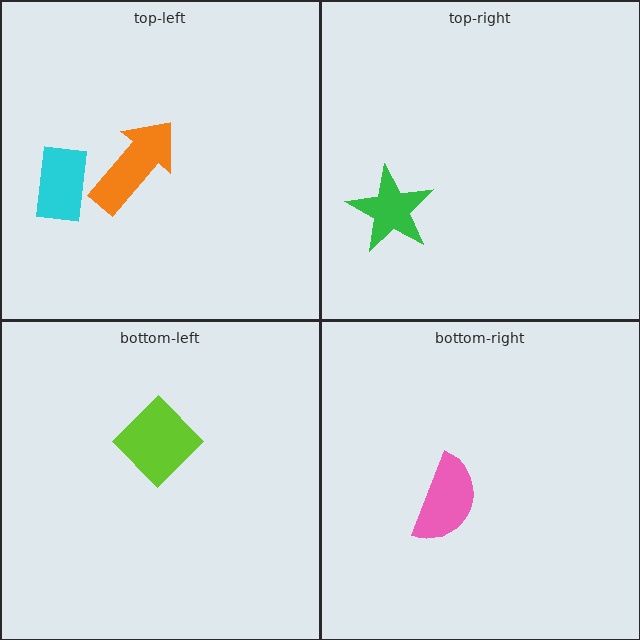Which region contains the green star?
The top-right region.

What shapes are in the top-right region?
The green star.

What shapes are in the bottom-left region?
The lime diamond.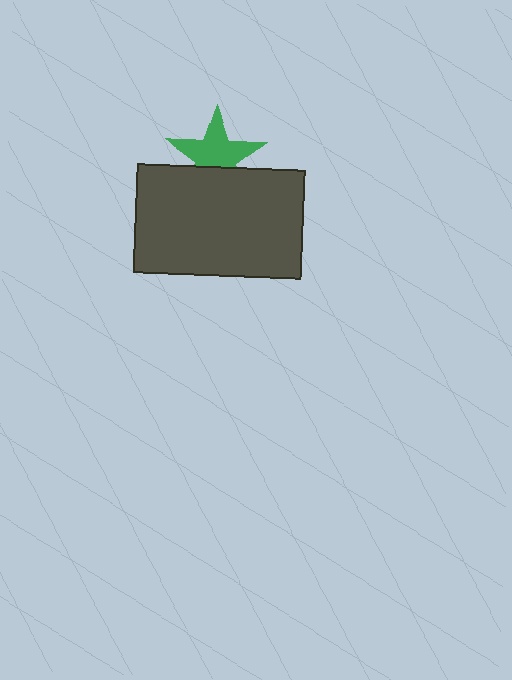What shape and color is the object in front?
The object in front is a dark gray rectangle.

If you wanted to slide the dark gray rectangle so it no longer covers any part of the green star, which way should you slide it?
Slide it down — that is the most direct way to separate the two shapes.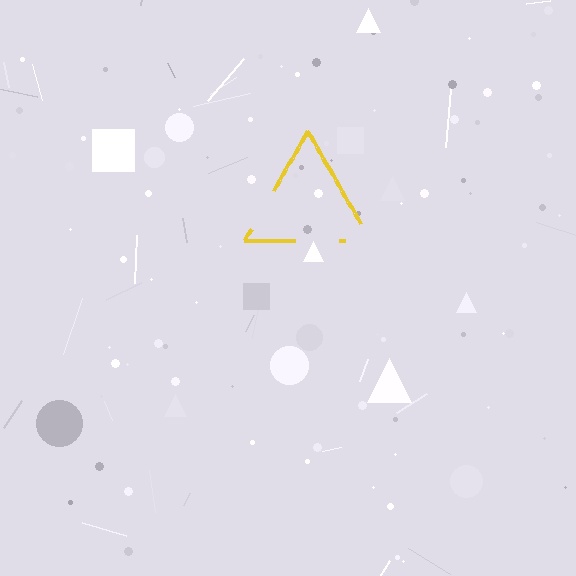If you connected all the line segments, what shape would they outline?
They would outline a triangle.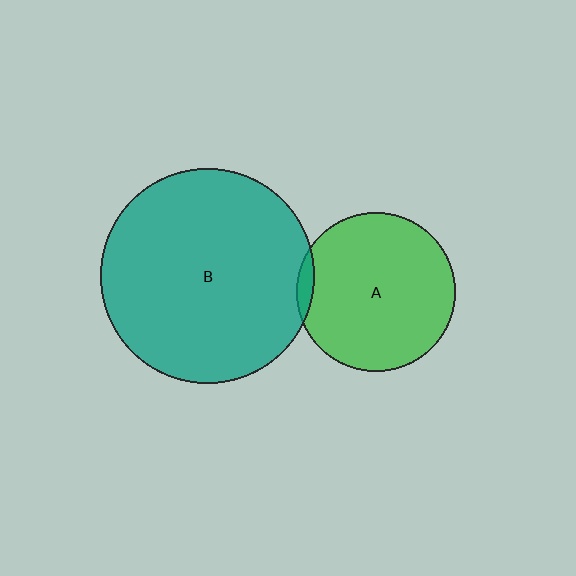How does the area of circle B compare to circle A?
Approximately 1.8 times.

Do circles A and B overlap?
Yes.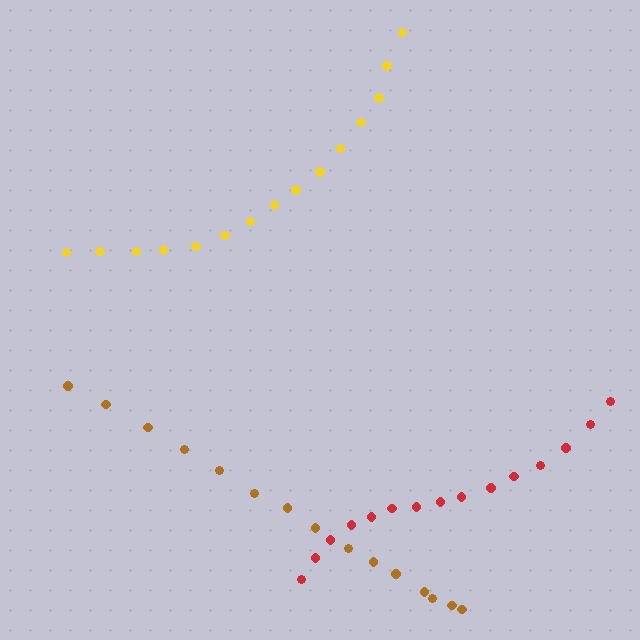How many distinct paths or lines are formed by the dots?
There are 3 distinct paths.